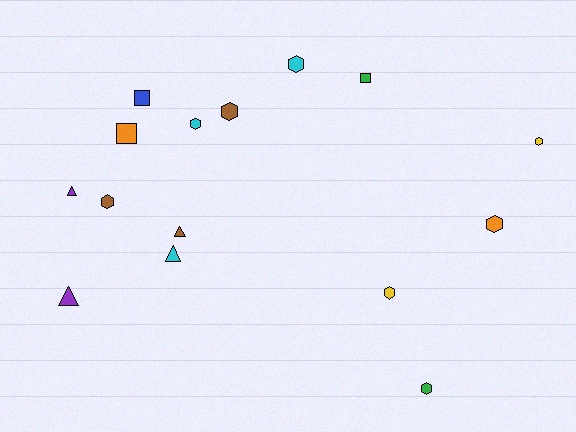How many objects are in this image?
There are 15 objects.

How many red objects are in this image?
There are no red objects.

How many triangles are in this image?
There are 4 triangles.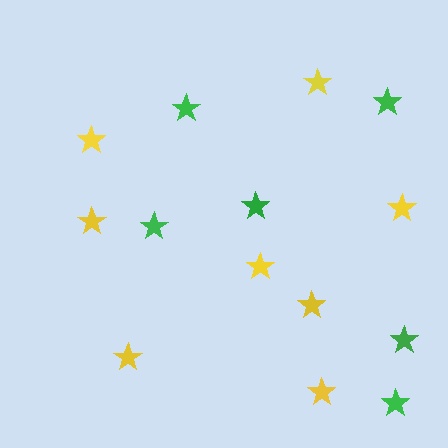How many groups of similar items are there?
There are 2 groups: one group of yellow stars (8) and one group of green stars (6).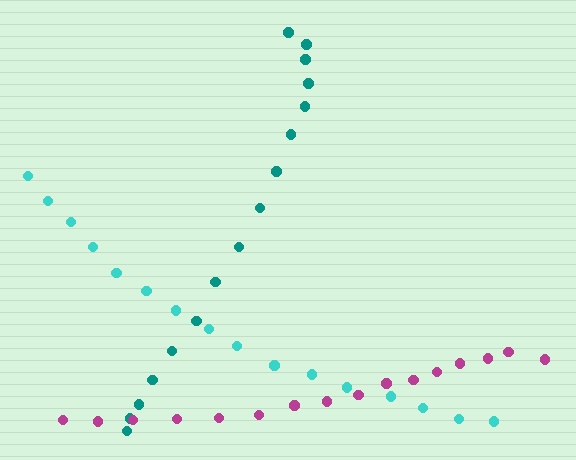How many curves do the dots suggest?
There are 3 distinct paths.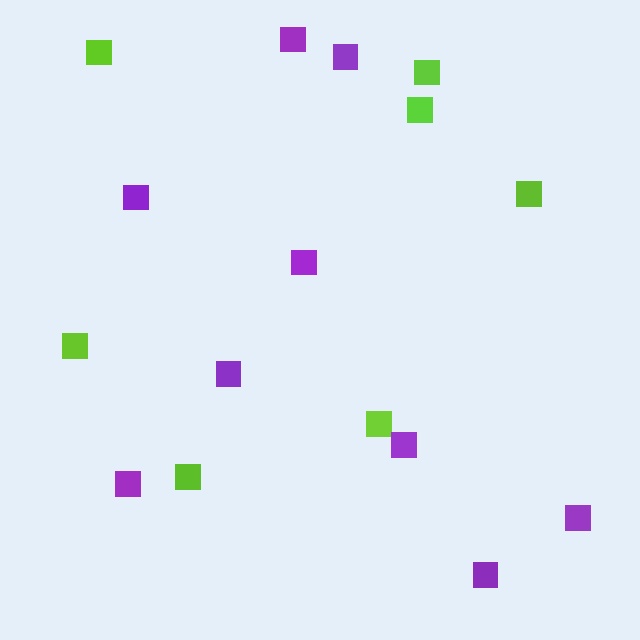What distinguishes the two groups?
There are 2 groups: one group of lime squares (7) and one group of purple squares (9).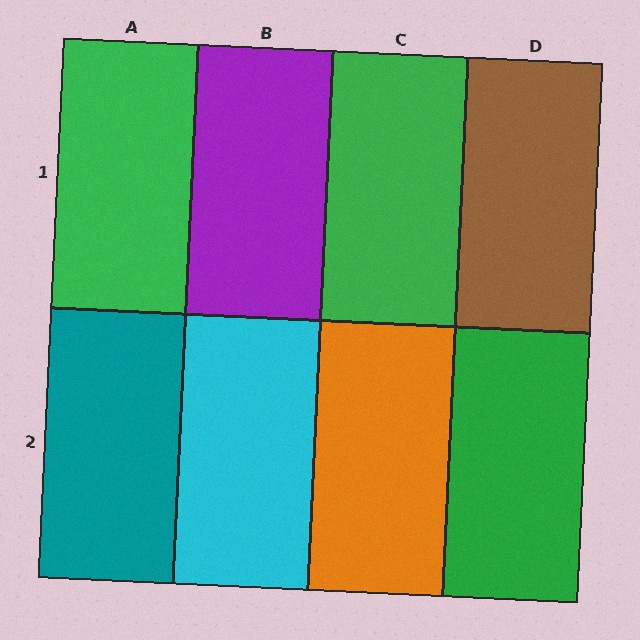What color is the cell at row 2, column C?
Orange.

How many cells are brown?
1 cell is brown.